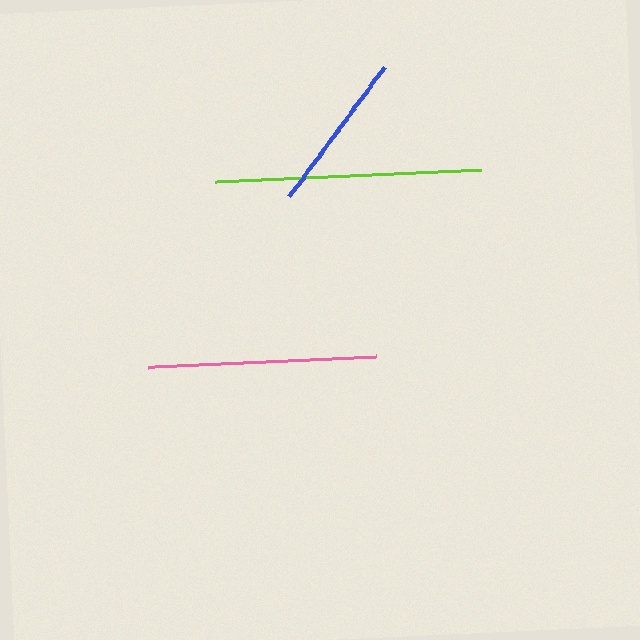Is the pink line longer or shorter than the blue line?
The pink line is longer than the blue line.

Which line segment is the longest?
The lime line is the longest at approximately 267 pixels.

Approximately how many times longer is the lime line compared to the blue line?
The lime line is approximately 1.7 times the length of the blue line.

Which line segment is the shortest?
The blue line is the shortest at approximately 160 pixels.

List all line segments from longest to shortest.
From longest to shortest: lime, pink, blue.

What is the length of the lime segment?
The lime segment is approximately 267 pixels long.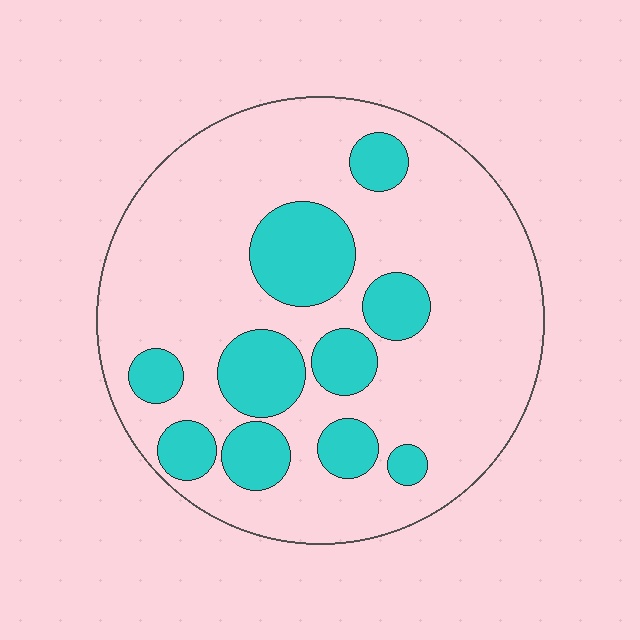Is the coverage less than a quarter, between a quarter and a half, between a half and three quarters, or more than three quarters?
Less than a quarter.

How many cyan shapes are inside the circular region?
10.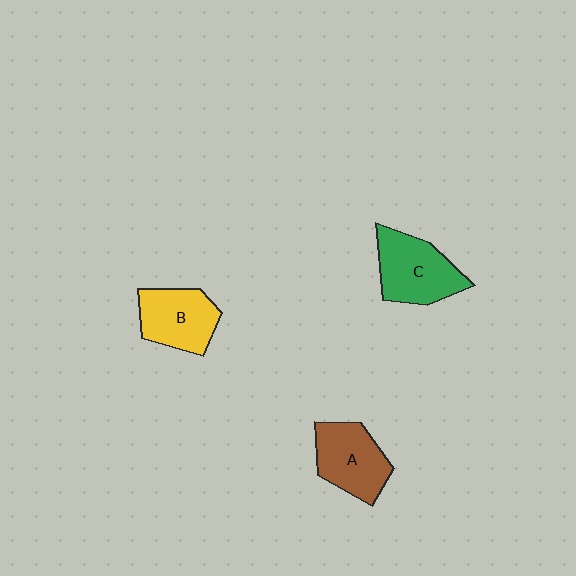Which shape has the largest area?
Shape C (green).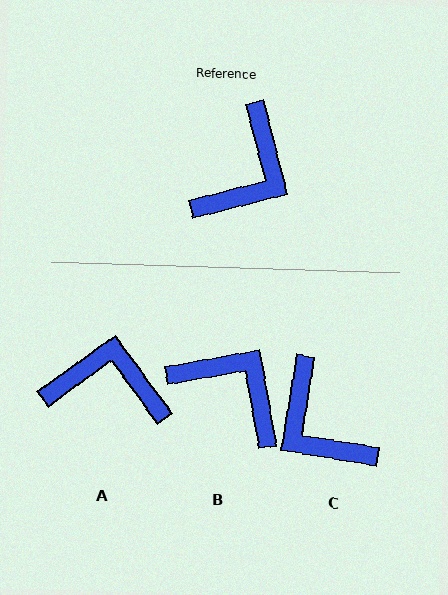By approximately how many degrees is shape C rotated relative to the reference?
Approximately 113 degrees clockwise.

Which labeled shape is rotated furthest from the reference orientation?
C, about 113 degrees away.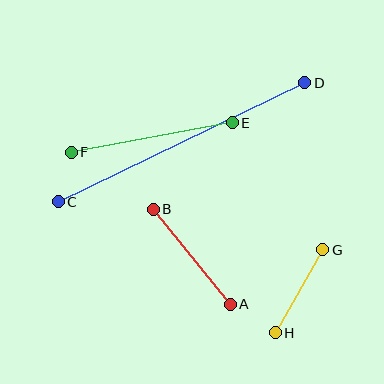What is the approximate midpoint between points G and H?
The midpoint is at approximately (299, 291) pixels.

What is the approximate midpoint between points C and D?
The midpoint is at approximately (181, 142) pixels.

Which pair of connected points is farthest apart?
Points C and D are farthest apart.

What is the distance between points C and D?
The distance is approximately 274 pixels.